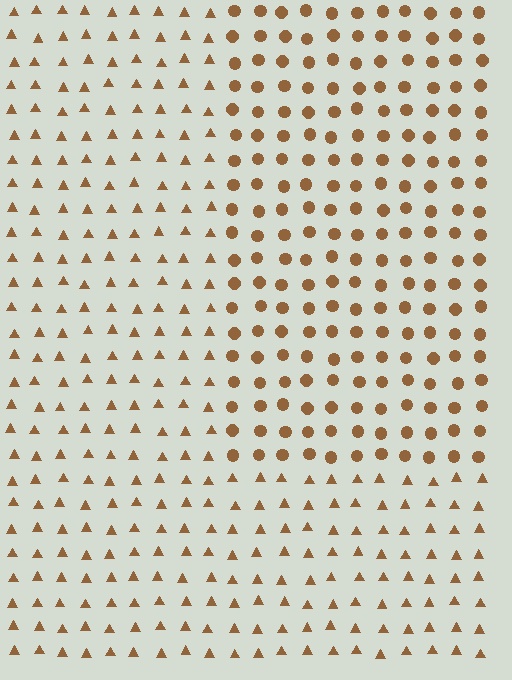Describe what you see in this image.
The image is filled with small brown elements arranged in a uniform grid. A rectangle-shaped region contains circles, while the surrounding area contains triangles. The boundary is defined purely by the change in element shape.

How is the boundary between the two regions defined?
The boundary is defined by a change in element shape: circles inside vs. triangles outside. All elements share the same color and spacing.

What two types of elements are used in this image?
The image uses circles inside the rectangle region and triangles outside it.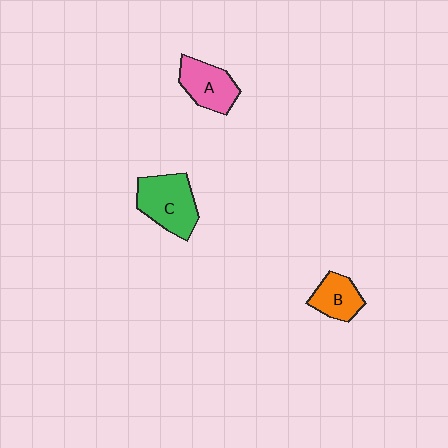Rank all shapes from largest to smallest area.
From largest to smallest: C (green), A (pink), B (orange).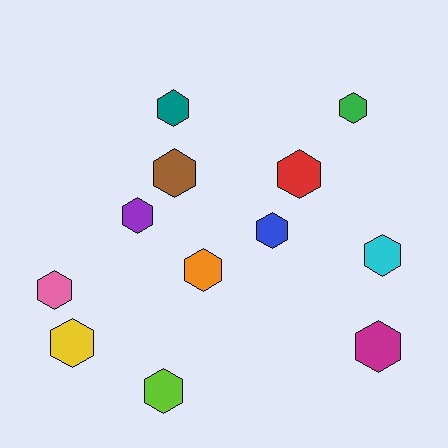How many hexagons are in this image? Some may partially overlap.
There are 12 hexagons.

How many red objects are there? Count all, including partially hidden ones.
There is 1 red object.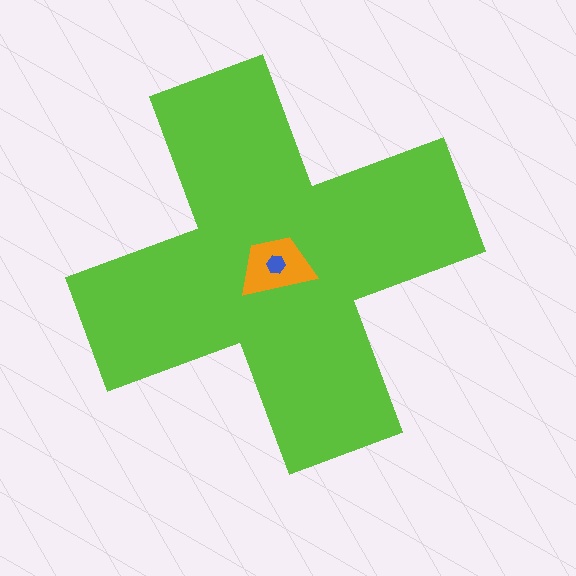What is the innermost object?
The blue hexagon.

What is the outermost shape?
The lime cross.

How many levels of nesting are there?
3.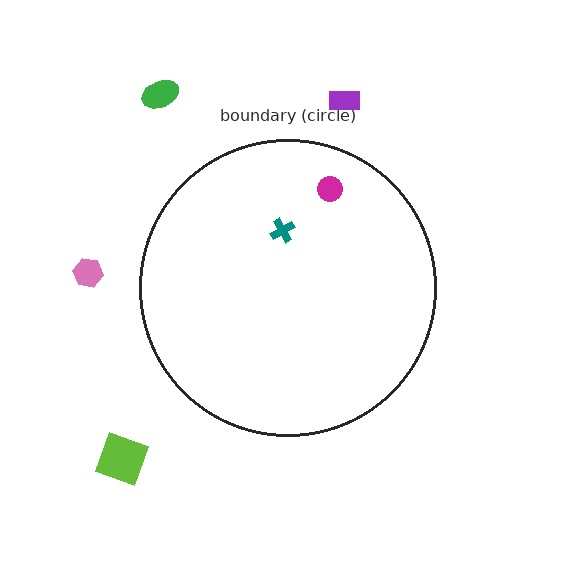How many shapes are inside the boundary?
2 inside, 4 outside.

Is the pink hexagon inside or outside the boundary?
Outside.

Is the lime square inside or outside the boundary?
Outside.